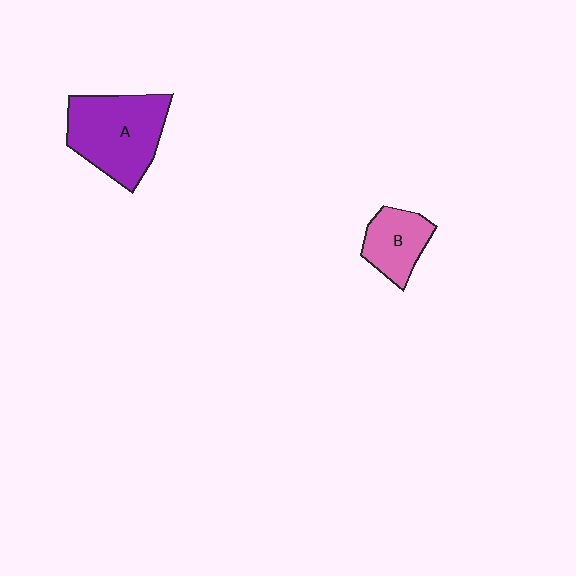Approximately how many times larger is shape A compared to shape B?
Approximately 1.9 times.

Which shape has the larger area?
Shape A (purple).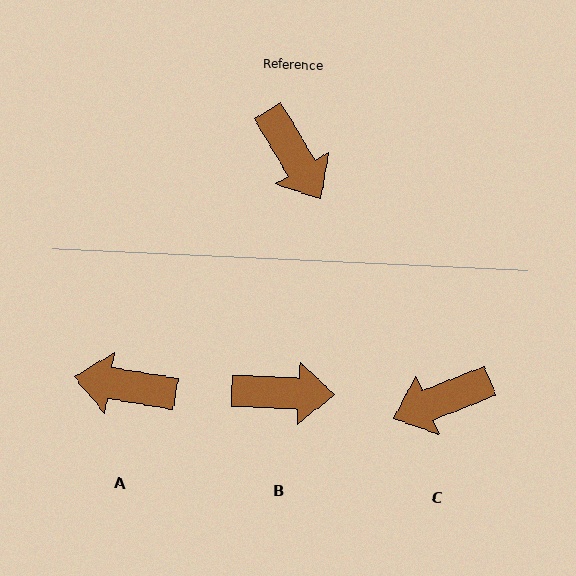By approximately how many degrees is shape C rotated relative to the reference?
Approximately 99 degrees clockwise.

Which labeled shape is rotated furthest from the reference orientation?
A, about 130 degrees away.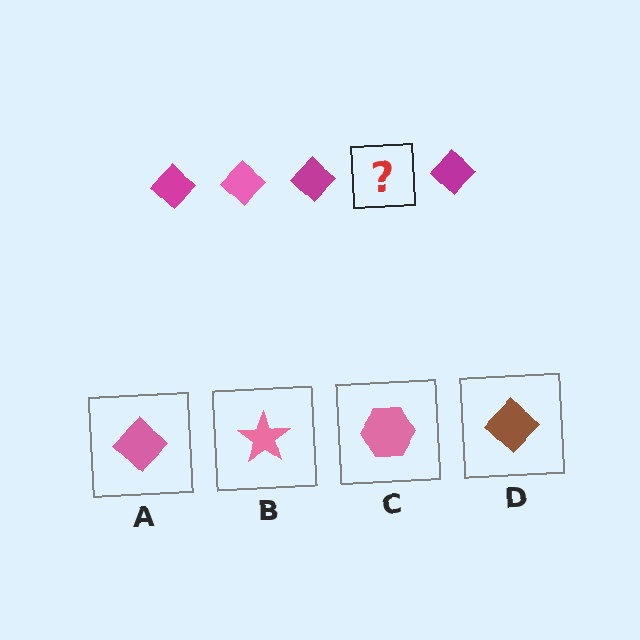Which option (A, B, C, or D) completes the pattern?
A.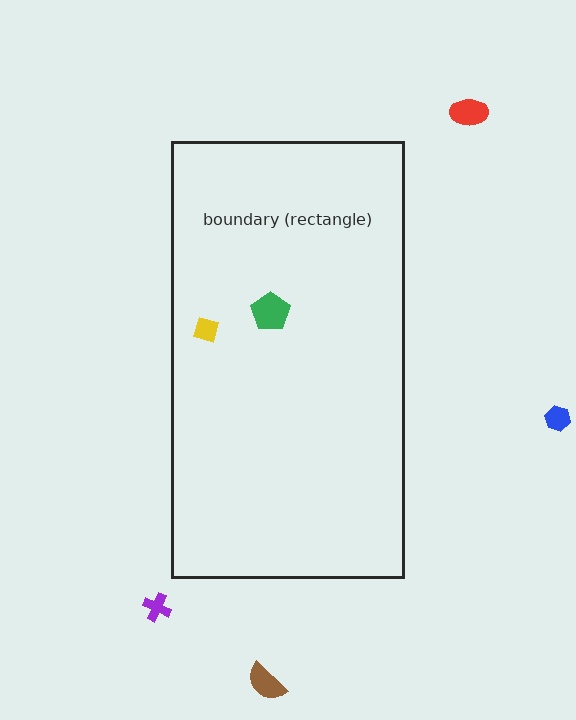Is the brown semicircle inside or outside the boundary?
Outside.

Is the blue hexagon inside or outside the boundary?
Outside.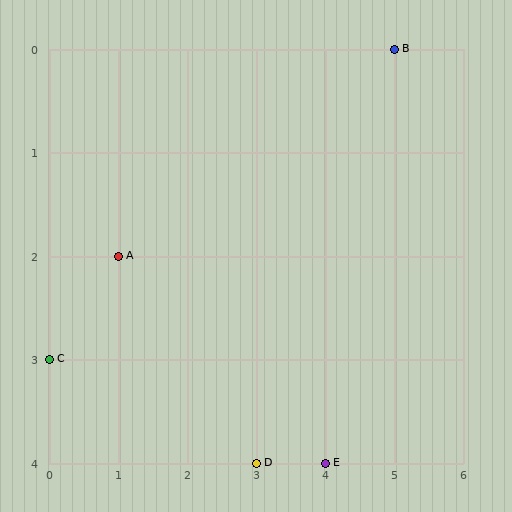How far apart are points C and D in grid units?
Points C and D are 3 columns and 1 row apart (about 3.2 grid units diagonally).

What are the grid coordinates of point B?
Point B is at grid coordinates (5, 0).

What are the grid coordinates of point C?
Point C is at grid coordinates (0, 3).